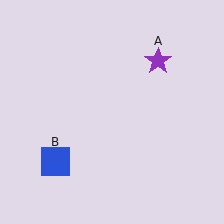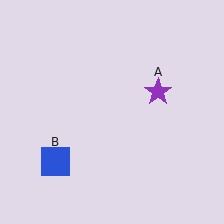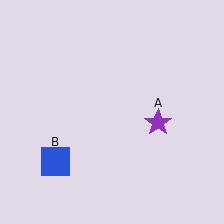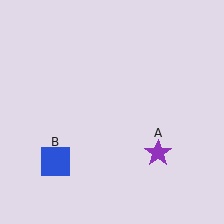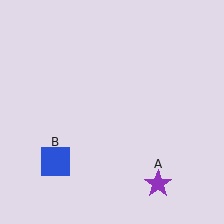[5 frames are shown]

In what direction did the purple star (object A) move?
The purple star (object A) moved down.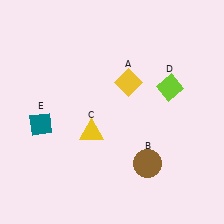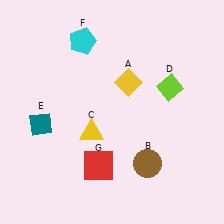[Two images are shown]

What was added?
A cyan pentagon (F), a red square (G) were added in Image 2.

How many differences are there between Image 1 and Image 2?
There are 2 differences between the two images.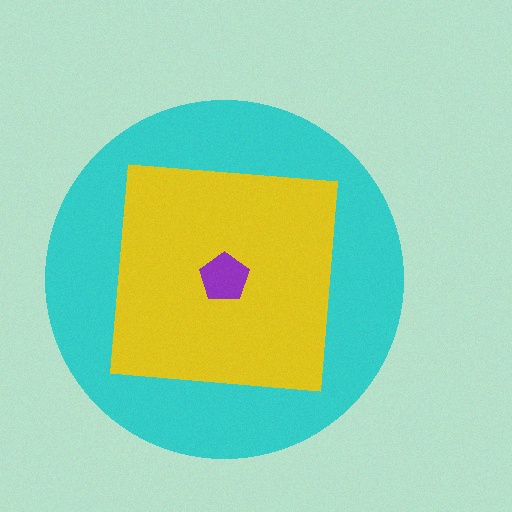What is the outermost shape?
The cyan circle.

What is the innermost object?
The purple pentagon.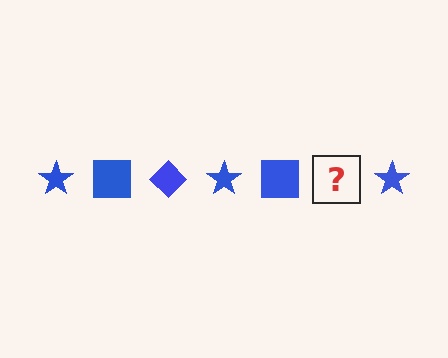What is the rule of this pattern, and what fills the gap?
The rule is that the pattern cycles through star, square, diamond shapes in blue. The gap should be filled with a blue diamond.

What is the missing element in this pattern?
The missing element is a blue diamond.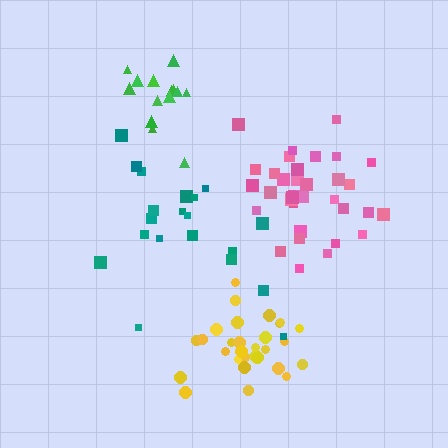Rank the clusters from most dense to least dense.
yellow, pink, green, teal.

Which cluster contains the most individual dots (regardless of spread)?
Pink (35).